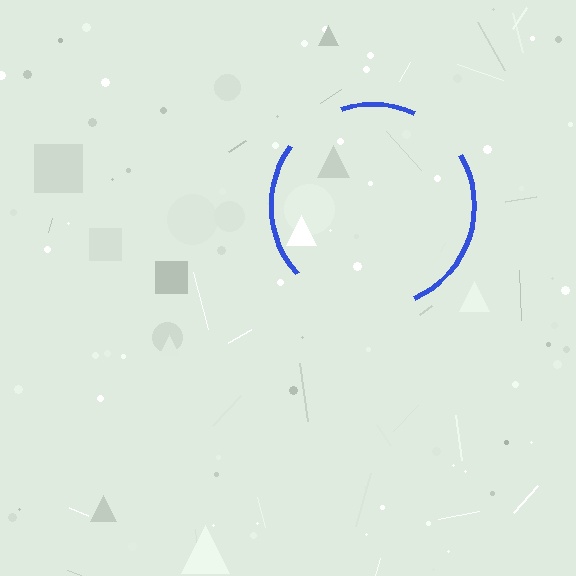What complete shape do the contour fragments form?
The contour fragments form a circle.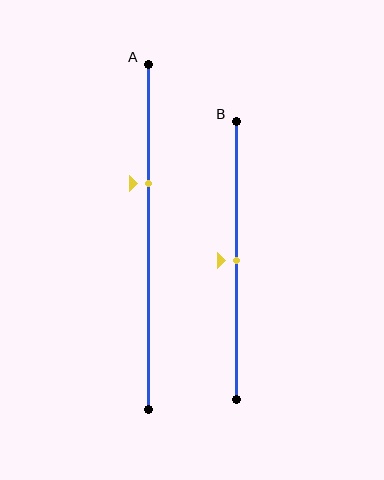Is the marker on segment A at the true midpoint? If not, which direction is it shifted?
No, the marker on segment A is shifted upward by about 15% of the segment length.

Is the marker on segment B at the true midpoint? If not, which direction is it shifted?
Yes, the marker on segment B is at the true midpoint.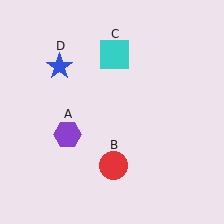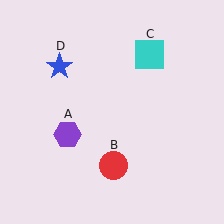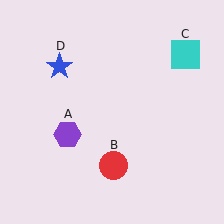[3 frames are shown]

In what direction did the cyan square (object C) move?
The cyan square (object C) moved right.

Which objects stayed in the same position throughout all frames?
Purple hexagon (object A) and red circle (object B) and blue star (object D) remained stationary.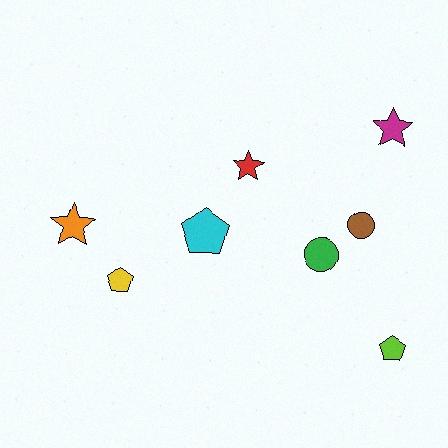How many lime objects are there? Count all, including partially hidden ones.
There is 1 lime object.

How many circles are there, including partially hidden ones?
There are 2 circles.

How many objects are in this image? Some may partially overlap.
There are 8 objects.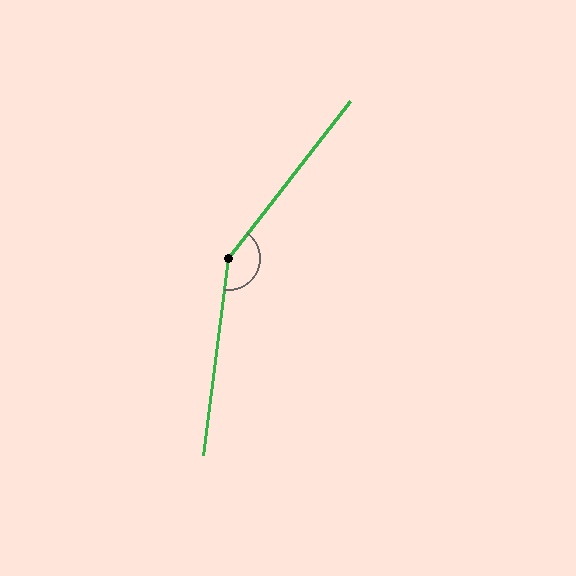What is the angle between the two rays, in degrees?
Approximately 149 degrees.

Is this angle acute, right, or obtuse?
It is obtuse.